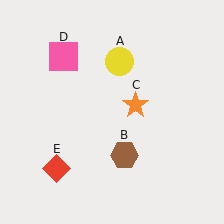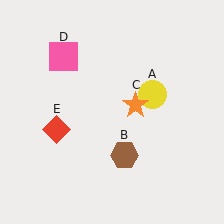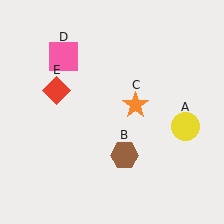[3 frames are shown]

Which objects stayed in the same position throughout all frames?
Brown hexagon (object B) and orange star (object C) and pink square (object D) remained stationary.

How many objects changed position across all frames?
2 objects changed position: yellow circle (object A), red diamond (object E).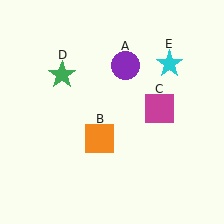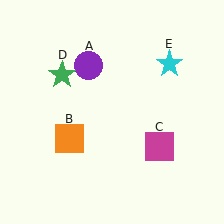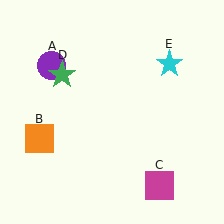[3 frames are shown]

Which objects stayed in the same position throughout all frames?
Green star (object D) and cyan star (object E) remained stationary.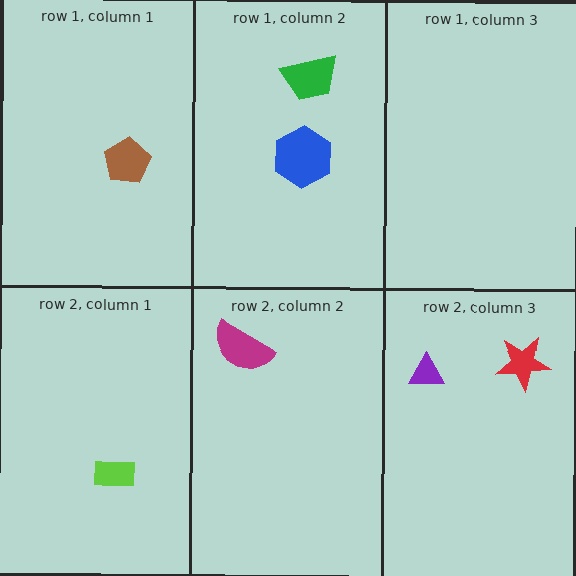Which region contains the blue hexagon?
The row 1, column 2 region.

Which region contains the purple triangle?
The row 2, column 3 region.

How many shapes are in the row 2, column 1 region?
1.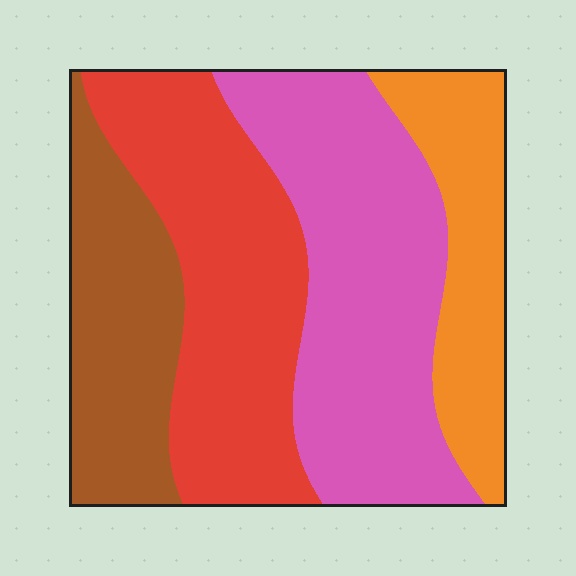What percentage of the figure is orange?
Orange covers around 15% of the figure.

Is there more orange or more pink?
Pink.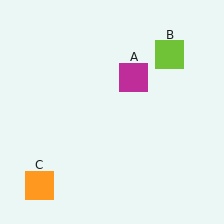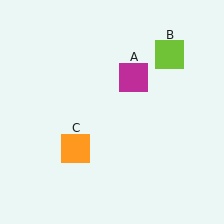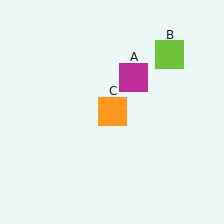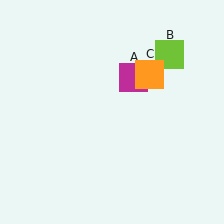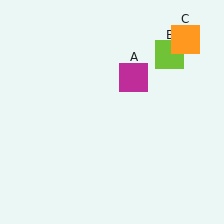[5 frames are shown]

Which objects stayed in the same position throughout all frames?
Magenta square (object A) and lime square (object B) remained stationary.